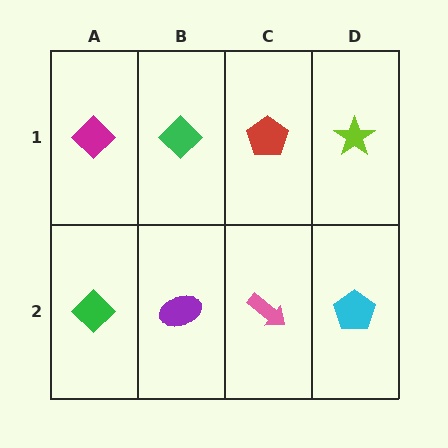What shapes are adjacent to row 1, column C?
A pink arrow (row 2, column C), a green diamond (row 1, column B), a lime star (row 1, column D).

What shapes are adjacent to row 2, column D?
A lime star (row 1, column D), a pink arrow (row 2, column C).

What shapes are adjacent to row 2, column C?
A red pentagon (row 1, column C), a purple ellipse (row 2, column B), a cyan pentagon (row 2, column D).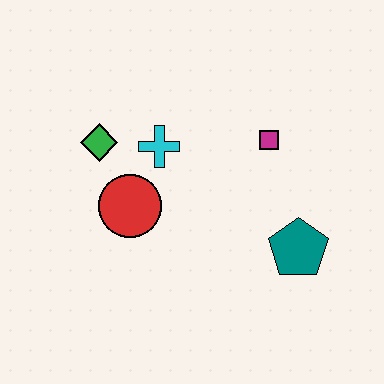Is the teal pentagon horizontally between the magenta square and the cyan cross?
No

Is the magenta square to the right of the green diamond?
Yes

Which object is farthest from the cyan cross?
The teal pentagon is farthest from the cyan cross.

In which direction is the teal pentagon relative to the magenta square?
The teal pentagon is below the magenta square.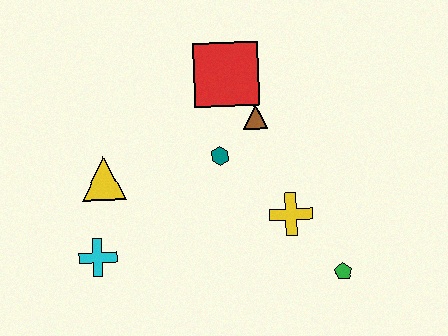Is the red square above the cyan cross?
Yes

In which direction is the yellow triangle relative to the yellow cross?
The yellow triangle is to the left of the yellow cross.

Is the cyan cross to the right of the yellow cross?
No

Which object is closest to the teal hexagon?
The brown triangle is closest to the teal hexagon.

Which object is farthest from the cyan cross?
The green pentagon is farthest from the cyan cross.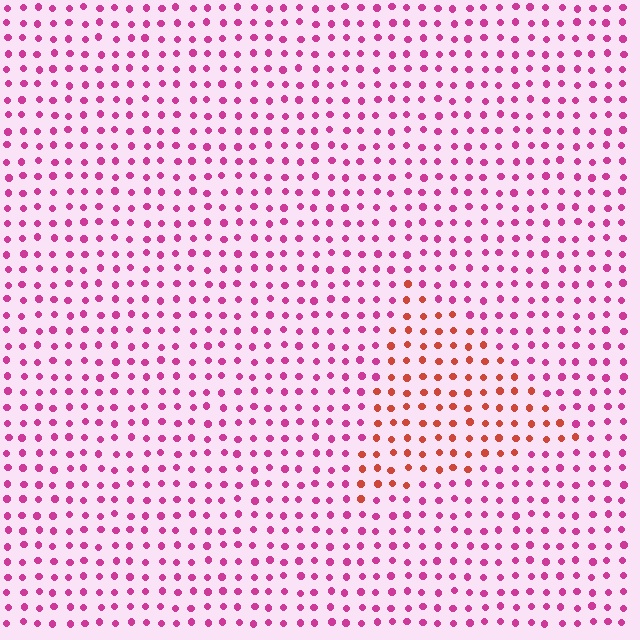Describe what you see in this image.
The image is filled with small magenta elements in a uniform arrangement. A triangle-shaped region is visible where the elements are tinted to a slightly different hue, forming a subtle color boundary.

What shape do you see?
I see a triangle.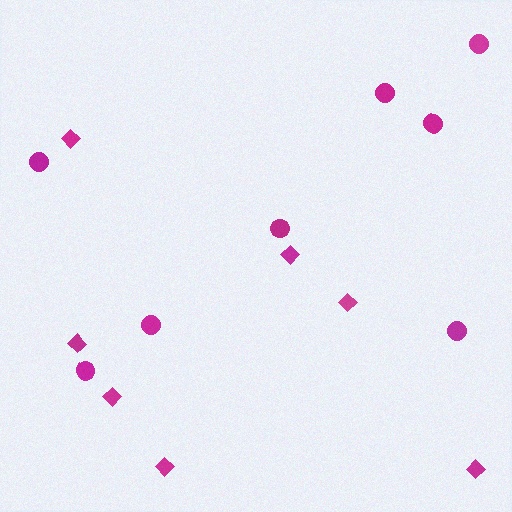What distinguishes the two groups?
There are 2 groups: one group of circles (8) and one group of diamonds (7).